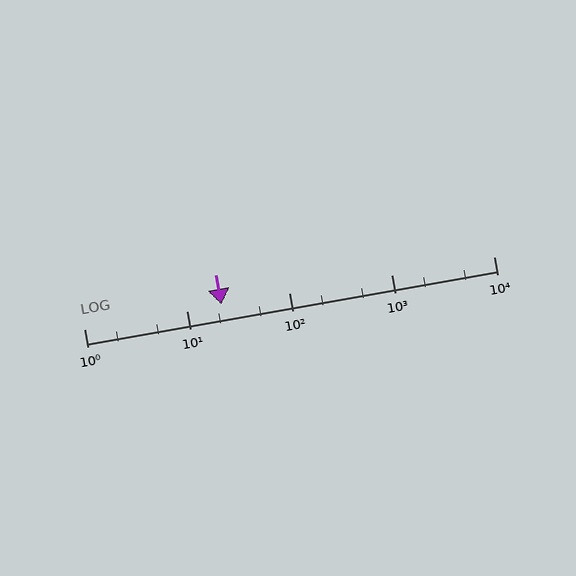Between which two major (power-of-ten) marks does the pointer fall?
The pointer is between 10 and 100.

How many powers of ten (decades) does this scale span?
The scale spans 4 decades, from 1 to 10000.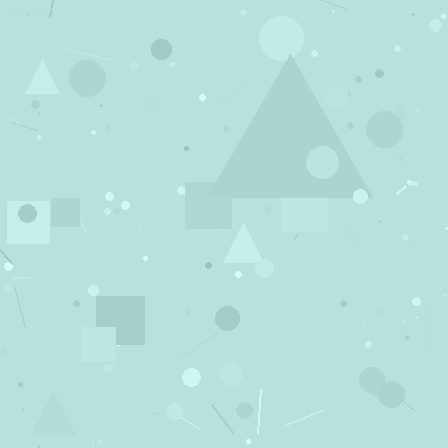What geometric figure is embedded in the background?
A triangle is embedded in the background.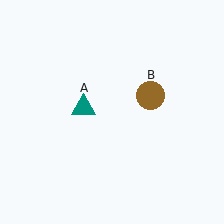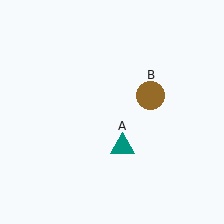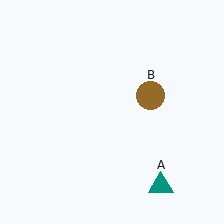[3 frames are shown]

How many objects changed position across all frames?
1 object changed position: teal triangle (object A).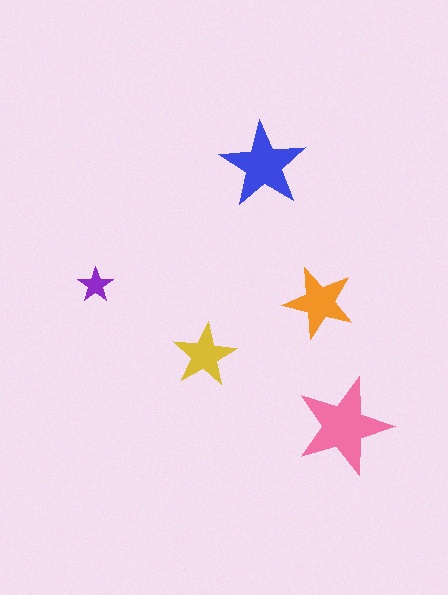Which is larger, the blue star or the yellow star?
The blue one.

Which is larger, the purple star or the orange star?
The orange one.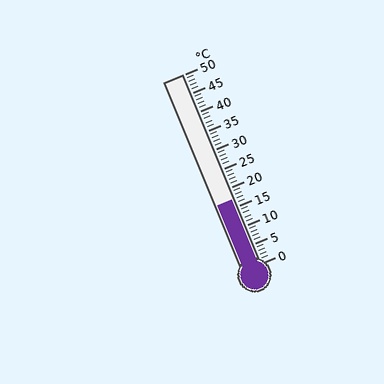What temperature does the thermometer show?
The thermometer shows approximately 17°C.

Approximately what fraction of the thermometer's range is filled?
The thermometer is filled to approximately 35% of its range.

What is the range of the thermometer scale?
The thermometer scale ranges from 0°C to 50°C.